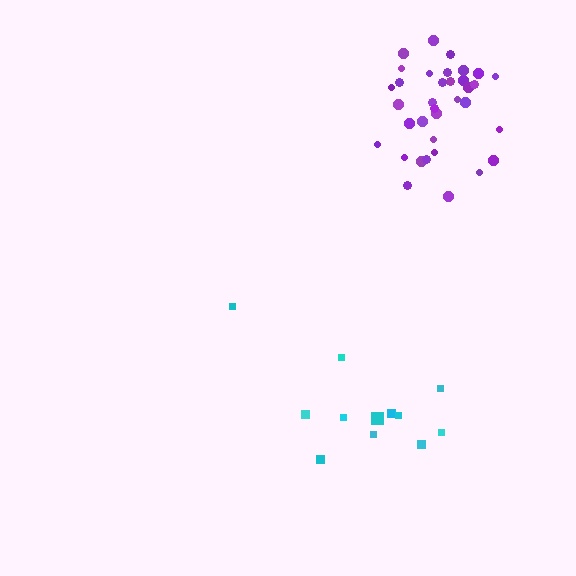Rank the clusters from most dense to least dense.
purple, cyan.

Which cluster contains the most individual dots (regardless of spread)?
Purple (35).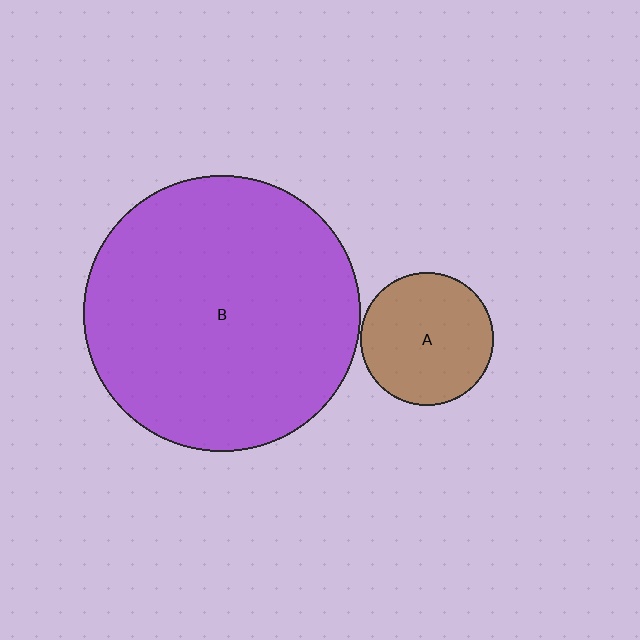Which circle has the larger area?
Circle B (purple).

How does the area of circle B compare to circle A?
Approximately 4.3 times.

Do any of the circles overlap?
No, none of the circles overlap.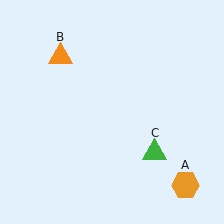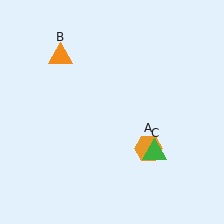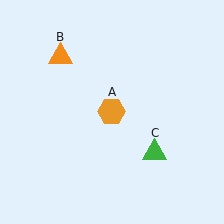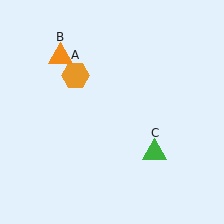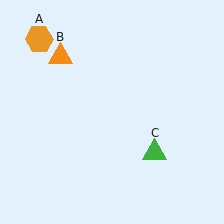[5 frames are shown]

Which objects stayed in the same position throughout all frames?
Orange triangle (object B) and green triangle (object C) remained stationary.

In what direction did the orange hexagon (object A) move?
The orange hexagon (object A) moved up and to the left.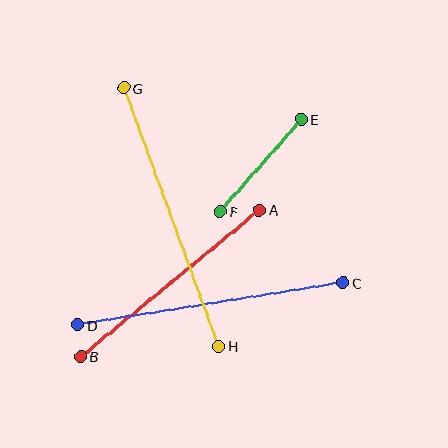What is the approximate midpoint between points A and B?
The midpoint is at approximately (170, 283) pixels.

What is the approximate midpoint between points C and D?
The midpoint is at approximately (210, 304) pixels.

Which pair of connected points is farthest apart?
Points G and H are farthest apart.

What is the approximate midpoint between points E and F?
The midpoint is at approximately (261, 165) pixels.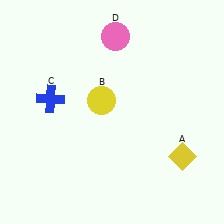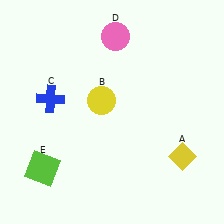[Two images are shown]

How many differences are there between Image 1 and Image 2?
There is 1 difference between the two images.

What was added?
A lime square (E) was added in Image 2.